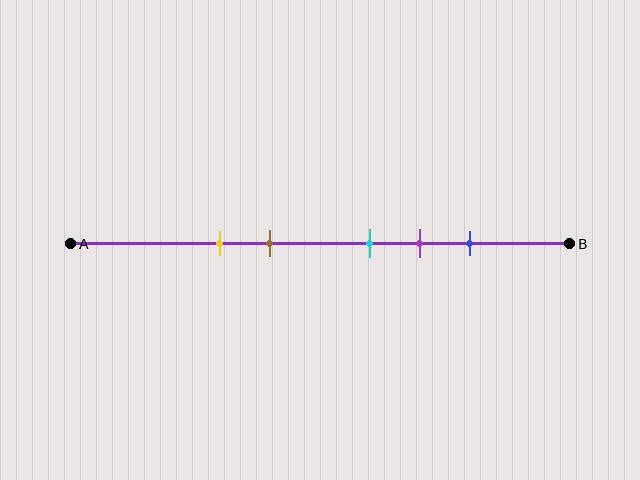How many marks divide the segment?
There are 5 marks dividing the segment.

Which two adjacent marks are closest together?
The cyan and purple marks are the closest adjacent pair.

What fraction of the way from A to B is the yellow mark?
The yellow mark is approximately 30% (0.3) of the way from A to B.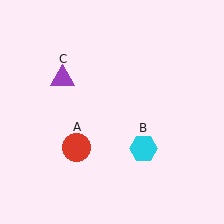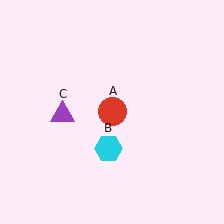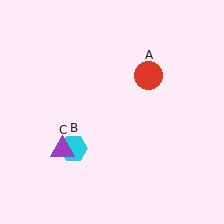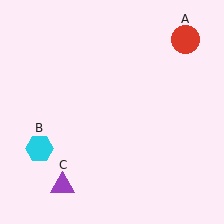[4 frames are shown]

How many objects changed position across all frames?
3 objects changed position: red circle (object A), cyan hexagon (object B), purple triangle (object C).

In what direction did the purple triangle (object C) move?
The purple triangle (object C) moved down.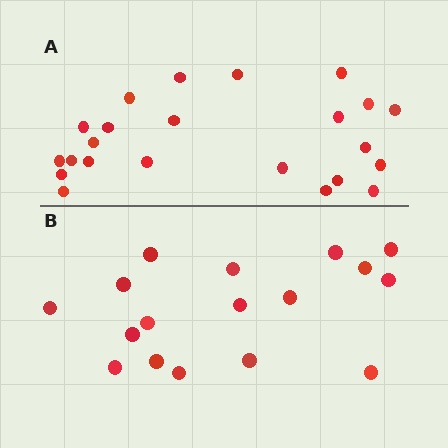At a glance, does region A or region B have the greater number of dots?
Region A (the top region) has more dots.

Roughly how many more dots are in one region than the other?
Region A has about 6 more dots than region B.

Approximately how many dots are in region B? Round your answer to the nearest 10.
About 20 dots. (The exact count is 17, which rounds to 20.)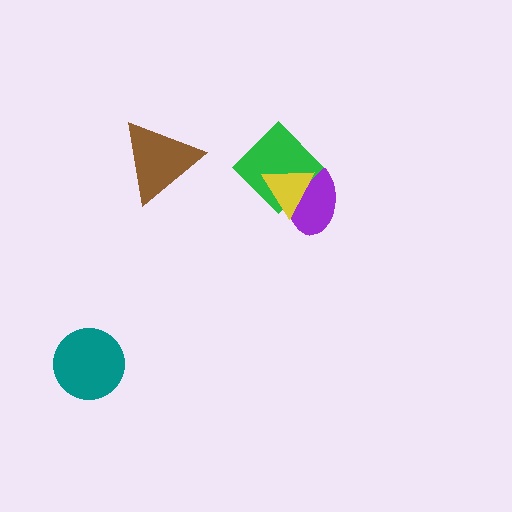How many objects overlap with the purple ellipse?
2 objects overlap with the purple ellipse.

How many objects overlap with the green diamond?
2 objects overlap with the green diamond.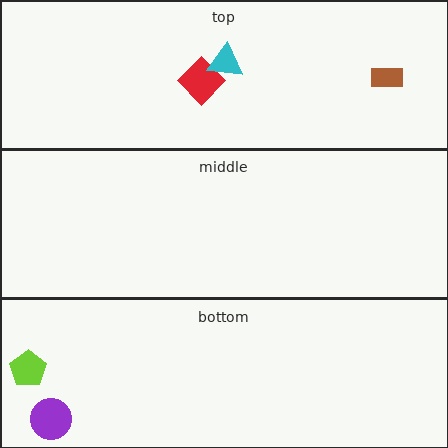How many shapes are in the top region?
3.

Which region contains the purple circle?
The bottom region.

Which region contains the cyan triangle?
The top region.